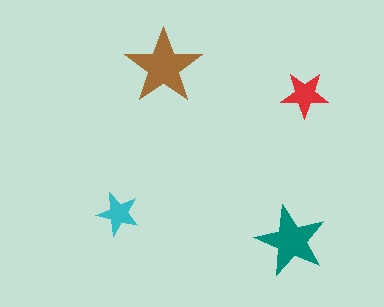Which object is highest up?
The brown star is topmost.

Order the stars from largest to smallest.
the brown one, the teal one, the red one, the cyan one.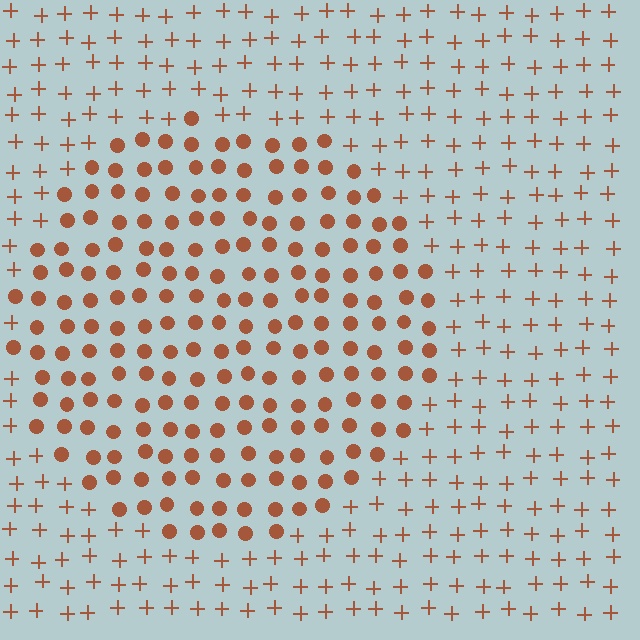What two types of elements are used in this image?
The image uses circles inside the circle region and plus signs outside it.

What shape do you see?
I see a circle.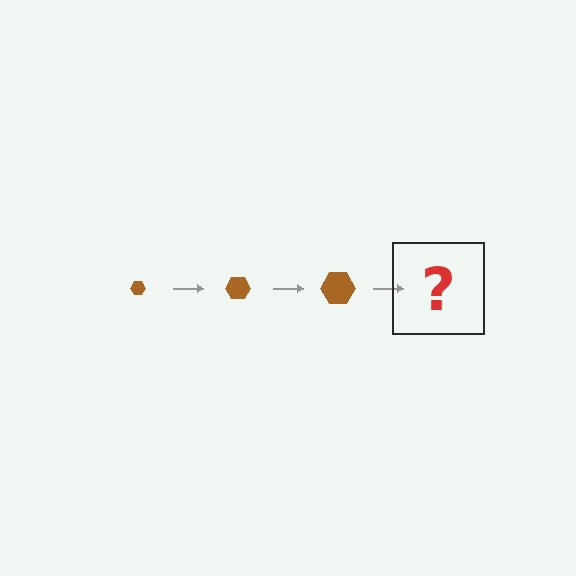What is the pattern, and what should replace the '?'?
The pattern is that the hexagon gets progressively larger each step. The '?' should be a brown hexagon, larger than the previous one.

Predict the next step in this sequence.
The next step is a brown hexagon, larger than the previous one.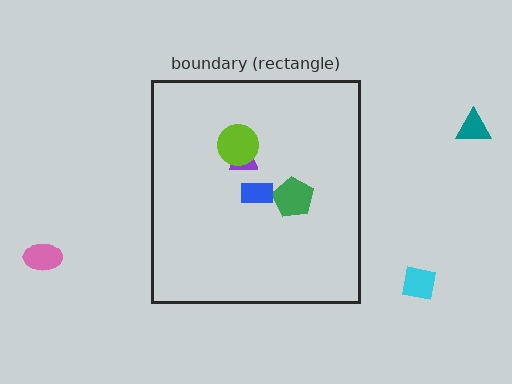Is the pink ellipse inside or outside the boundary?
Outside.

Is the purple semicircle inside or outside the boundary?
Inside.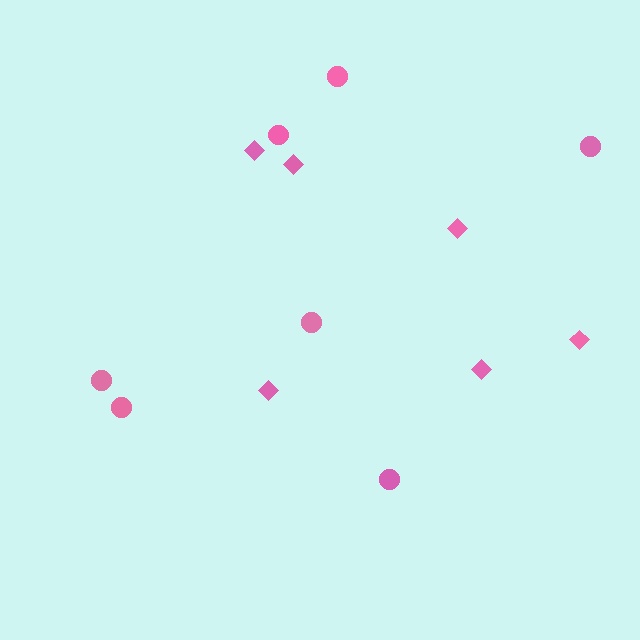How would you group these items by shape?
There are 2 groups: one group of diamonds (6) and one group of circles (7).